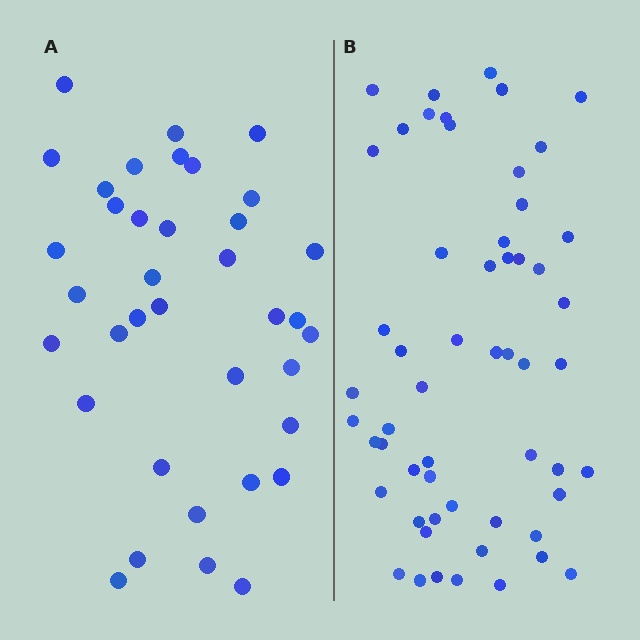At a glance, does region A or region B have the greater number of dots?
Region B (the right region) has more dots.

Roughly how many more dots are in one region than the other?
Region B has approximately 20 more dots than region A.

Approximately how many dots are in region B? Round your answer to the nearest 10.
About 60 dots. (The exact count is 56, which rounds to 60.)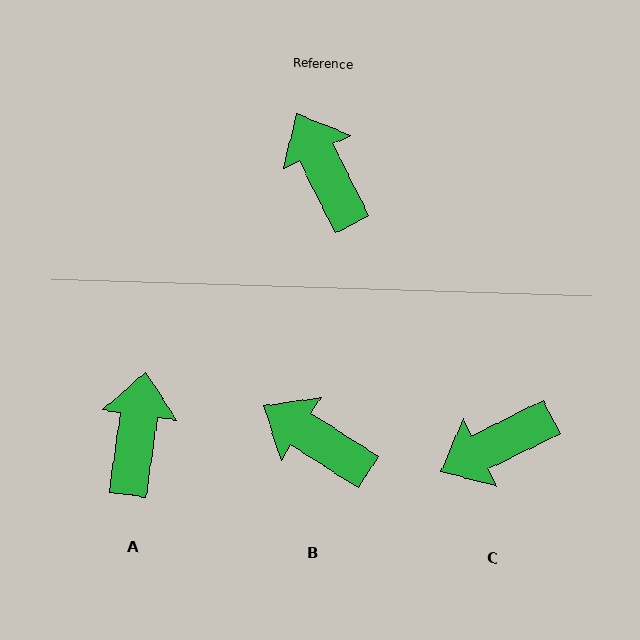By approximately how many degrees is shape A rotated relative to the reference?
Approximately 35 degrees clockwise.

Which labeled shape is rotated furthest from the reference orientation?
C, about 90 degrees away.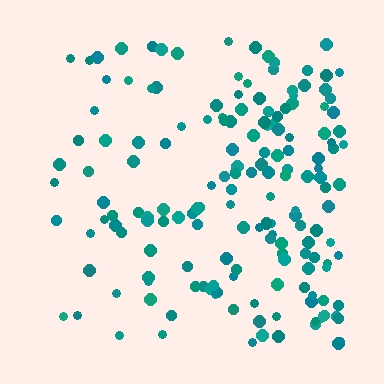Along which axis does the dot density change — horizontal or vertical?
Horizontal.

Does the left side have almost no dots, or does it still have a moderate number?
Still a moderate number, just noticeably fewer than the right.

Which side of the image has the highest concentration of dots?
The right.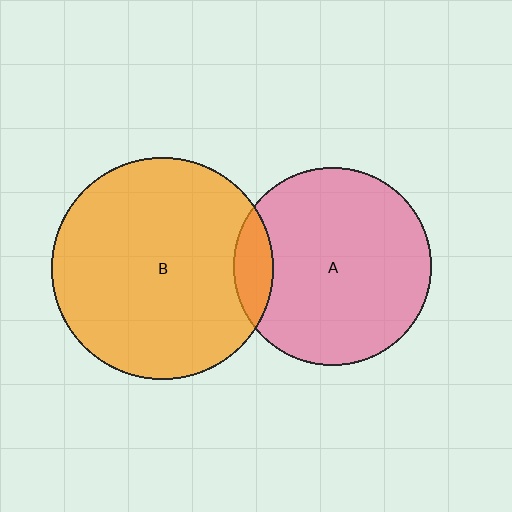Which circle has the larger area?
Circle B (orange).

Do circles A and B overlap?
Yes.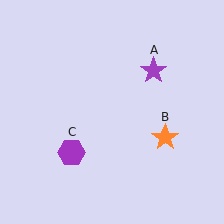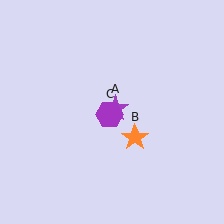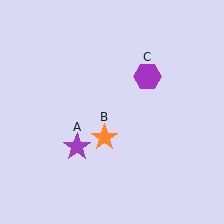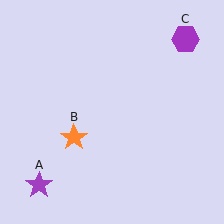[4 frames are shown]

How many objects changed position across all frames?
3 objects changed position: purple star (object A), orange star (object B), purple hexagon (object C).